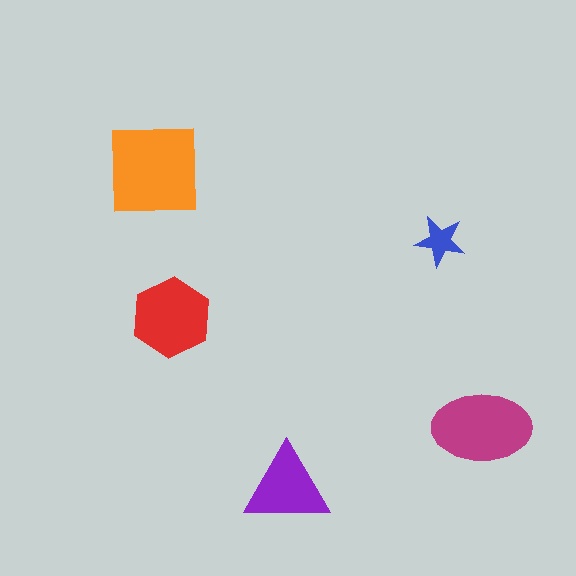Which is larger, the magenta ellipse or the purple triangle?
The magenta ellipse.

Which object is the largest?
The orange square.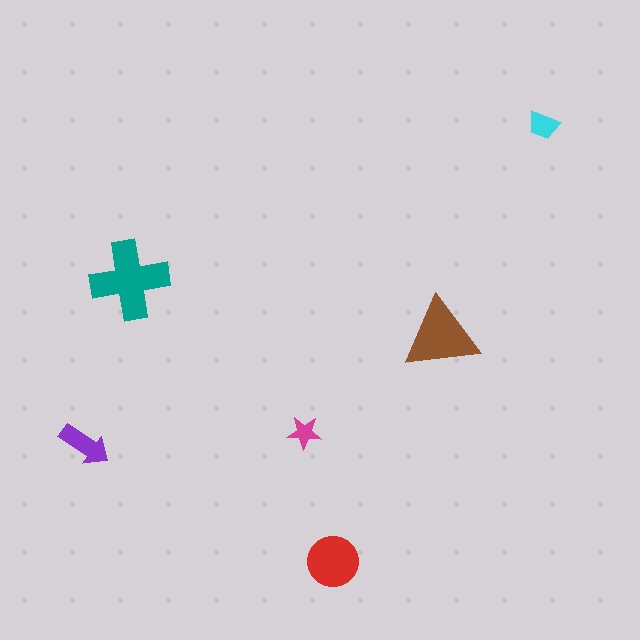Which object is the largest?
The teal cross.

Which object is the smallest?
The magenta star.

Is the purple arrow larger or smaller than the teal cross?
Smaller.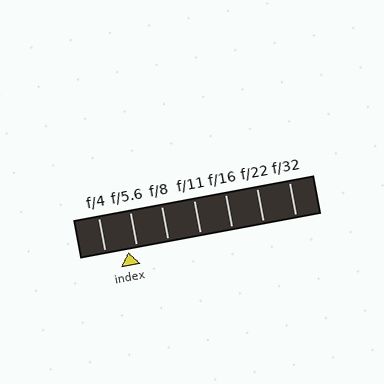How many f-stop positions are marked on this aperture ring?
There are 7 f-stop positions marked.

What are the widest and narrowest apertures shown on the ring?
The widest aperture shown is f/4 and the narrowest is f/32.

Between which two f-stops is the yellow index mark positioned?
The index mark is between f/4 and f/5.6.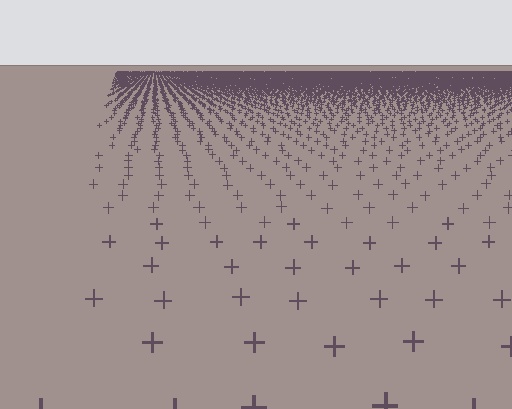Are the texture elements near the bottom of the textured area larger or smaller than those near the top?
Larger. Near the bottom, elements are closer to the viewer and appear at a bigger on-screen size.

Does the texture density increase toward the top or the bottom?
Density increases toward the top.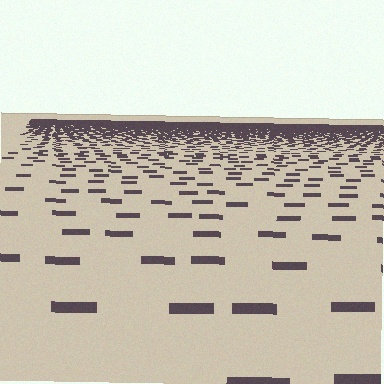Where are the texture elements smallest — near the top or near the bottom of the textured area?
Near the top.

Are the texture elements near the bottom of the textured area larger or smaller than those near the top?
Larger. Near the bottom, elements are closer to the viewer and appear at a bigger on-screen size.